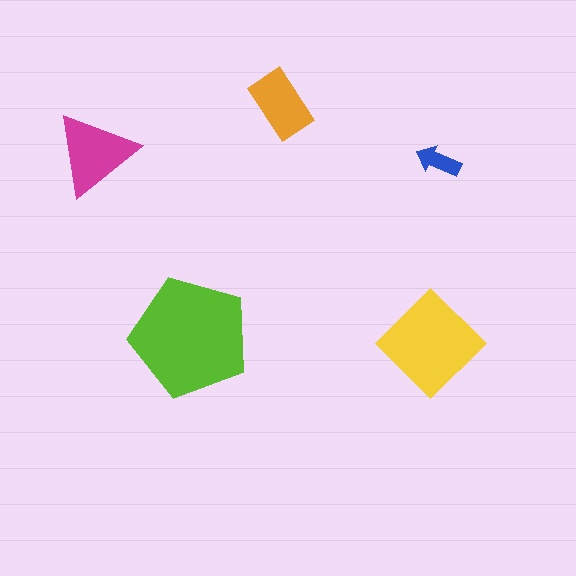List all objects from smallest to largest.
The blue arrow, the orange rectangle, the magenta triangle, the yellow diamond, the lime pentagon.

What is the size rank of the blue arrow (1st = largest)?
5th.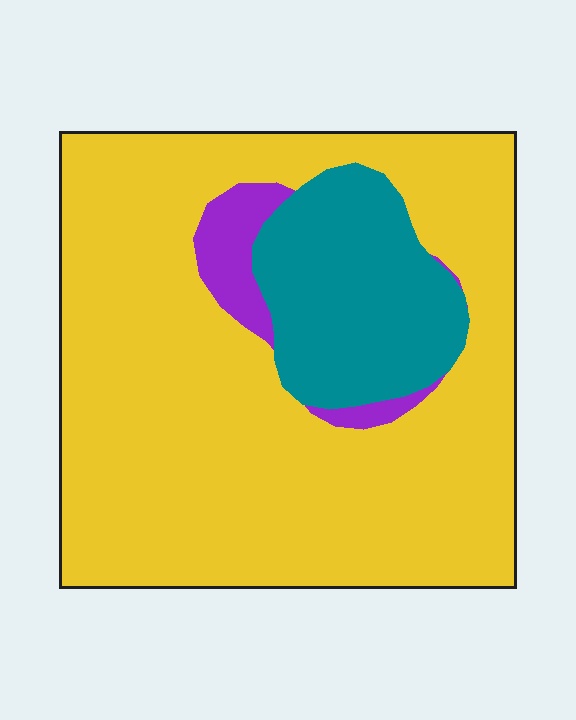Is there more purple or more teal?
Teal.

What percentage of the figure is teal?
Teal takes up about one sixth (1/6) of the figure.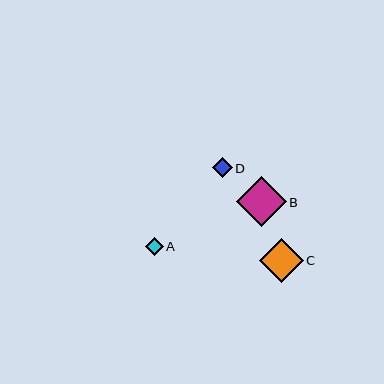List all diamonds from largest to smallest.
From largest to smallest: B, C, D, A.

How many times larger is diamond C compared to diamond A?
Diamond C is approximately 2.5 times the size of diamond A.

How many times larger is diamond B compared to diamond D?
Diamond B is approximately 2.5 times the size of diamond D.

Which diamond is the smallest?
Diamond A is the smallest with a size of approximately 18 pixels.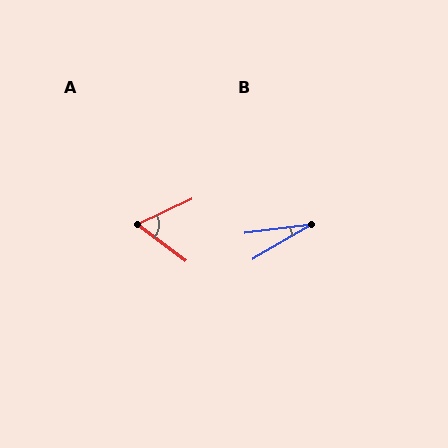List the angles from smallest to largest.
B (23°), A (62°).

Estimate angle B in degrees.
Approximately 23 degrees.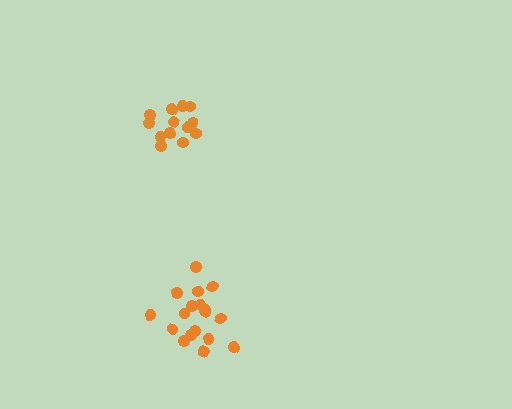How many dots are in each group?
Group 1: 13 dots, Group 2: 18 dots (31 total).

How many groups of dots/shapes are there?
There are 2 groups.